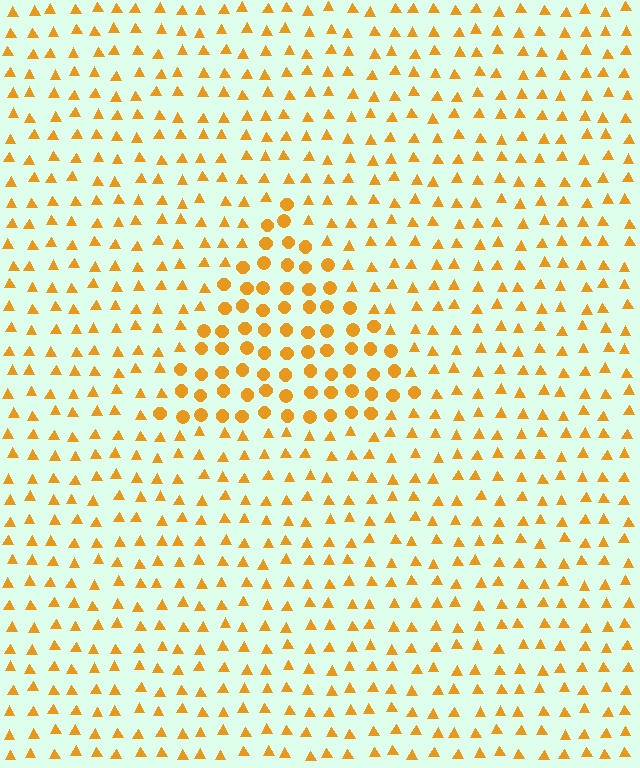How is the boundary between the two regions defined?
The boundary is defined by a change in element shape: circles inside vs. triangles outside. All elements share the same color and spacing.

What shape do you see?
I see a triangle.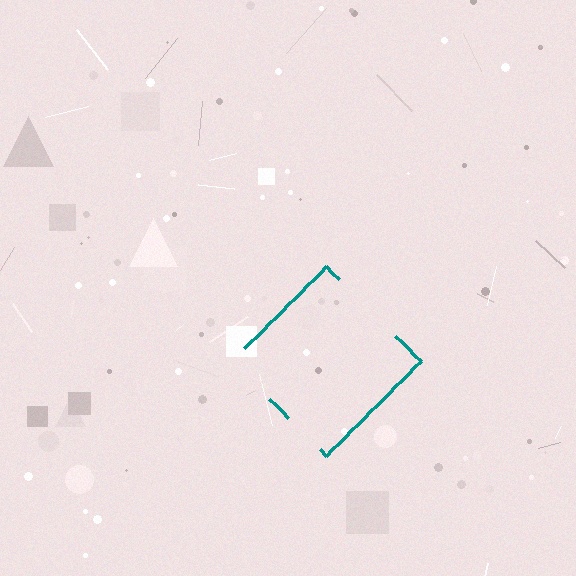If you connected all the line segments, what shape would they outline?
They would outline a diamond.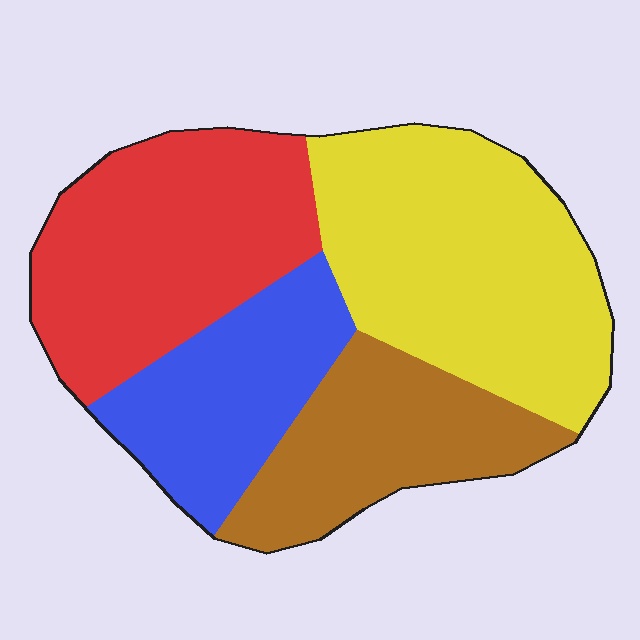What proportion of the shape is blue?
Blue takes up about one fifth (1/5) of the shape.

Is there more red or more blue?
Red.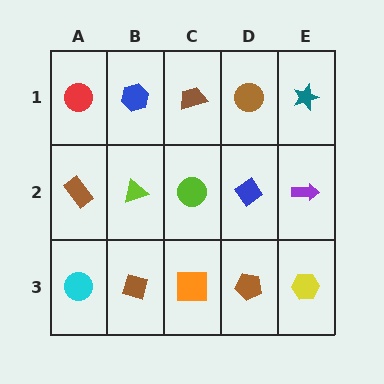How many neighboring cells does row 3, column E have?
2.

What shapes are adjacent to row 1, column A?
A brown rectangle (row 2, column A), a blue hexagon (row 1, column B).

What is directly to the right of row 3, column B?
An orange square.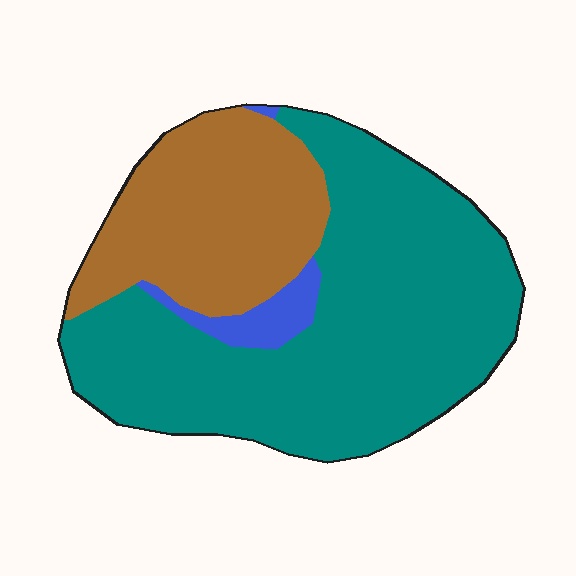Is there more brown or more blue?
Brown.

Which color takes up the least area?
Blue, at roughly 5%.